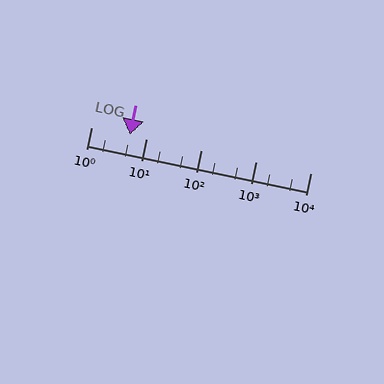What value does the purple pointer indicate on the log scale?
The pointer indicates approximately 5.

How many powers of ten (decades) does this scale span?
The scale spans 4 decades, from 1 to 10000.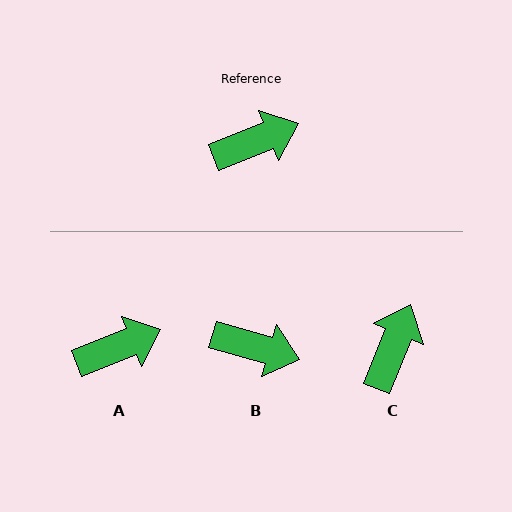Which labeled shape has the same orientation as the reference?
A.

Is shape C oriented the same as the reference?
No, it is off by about 47 degrees.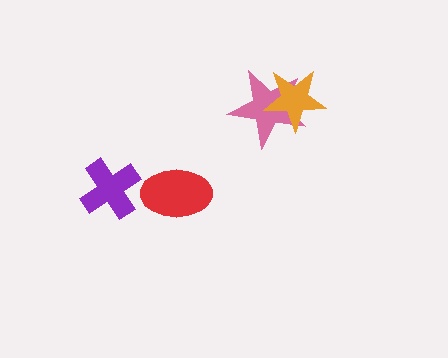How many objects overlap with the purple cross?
0 objects overlap with the purple cross.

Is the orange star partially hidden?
No, no other shape covers it.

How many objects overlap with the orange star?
1 object overlaps with the orange star.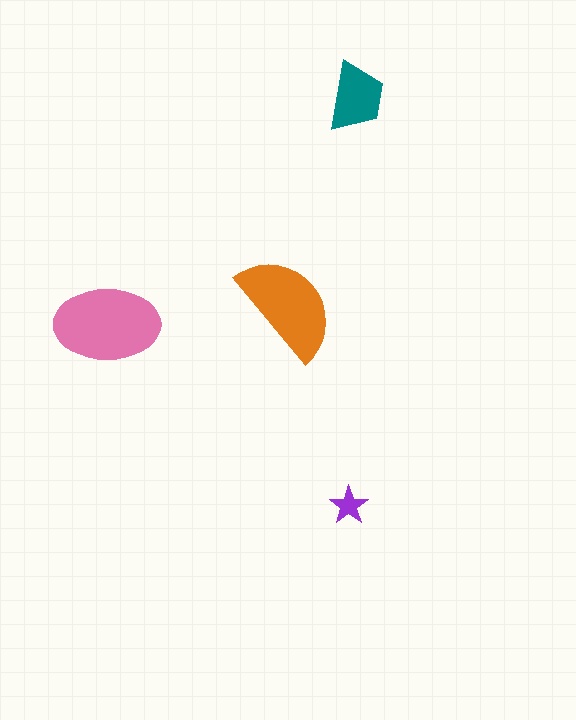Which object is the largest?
The pink ellipse.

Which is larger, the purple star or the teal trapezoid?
The teal trapezoid.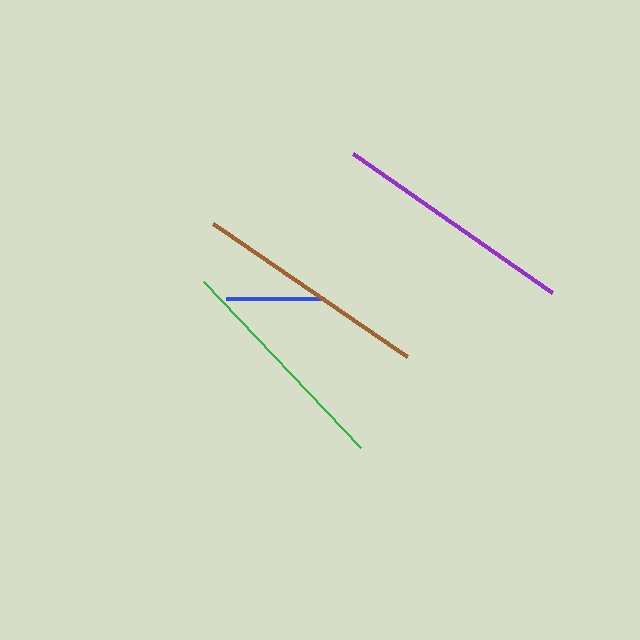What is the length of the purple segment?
The purple segment is approximately 243 pixels long.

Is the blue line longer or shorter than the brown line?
The brown line is longer than the blue line.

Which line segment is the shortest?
The blue line is the shortest at approximately 98 pixels.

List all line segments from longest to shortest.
From longest to shortest: purple, brown, green, blue.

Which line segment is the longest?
The purple line is the longest at approximately 243 pixels.